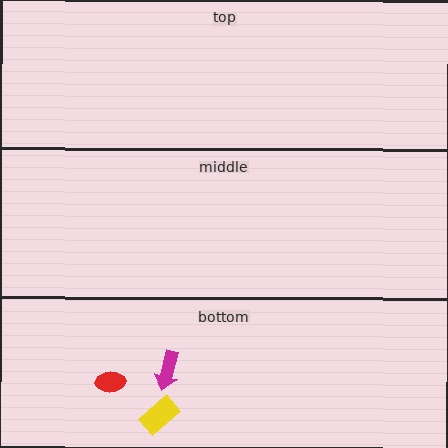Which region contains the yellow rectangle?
The bottom region.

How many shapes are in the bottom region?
3.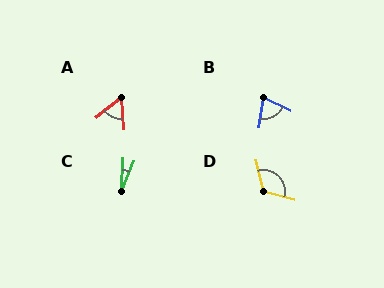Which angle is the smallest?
C, at approximately 19 degrees.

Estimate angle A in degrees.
Approximately 56 degrees.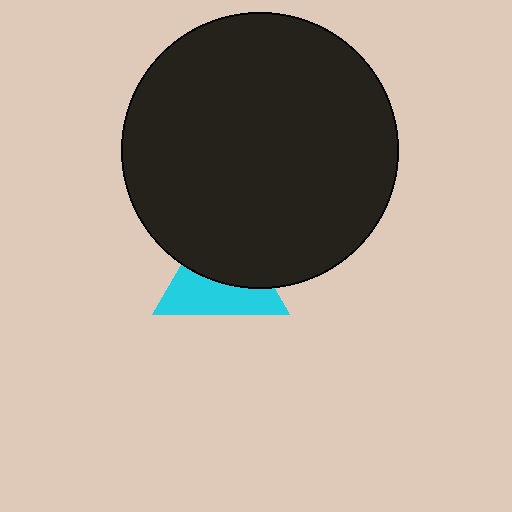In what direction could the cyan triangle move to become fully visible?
The cyan triangle could move down. That would shift it out from behind the black circle entirely.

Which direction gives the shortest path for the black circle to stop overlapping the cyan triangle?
Moving up gives the shortest separation.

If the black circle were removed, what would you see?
You would see the complete cyan triangle.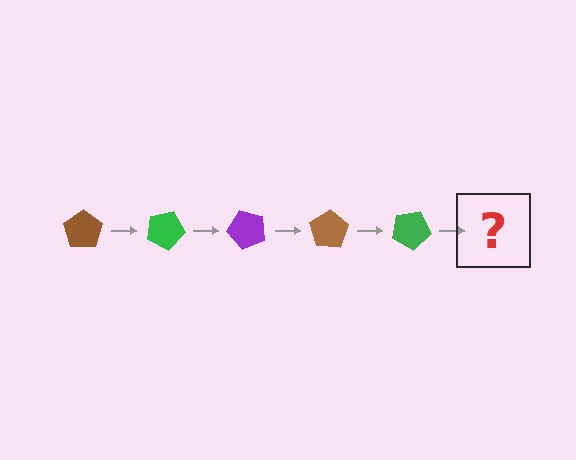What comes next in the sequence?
The next element should be a purple pentagon, rotated 125 degrees from the start.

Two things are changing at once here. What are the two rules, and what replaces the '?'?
The two rules are that it rotates 25 degrees each step and the color cycles through brown, green, and purple. The '?' should be a purple pentagon, rotated 125 degrees from the start.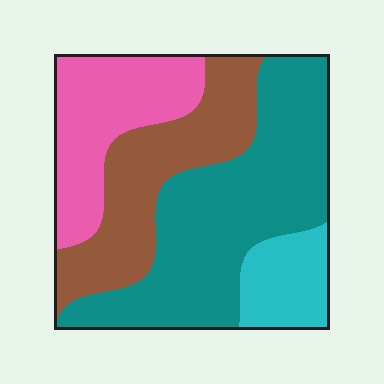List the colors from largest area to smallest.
From largest to smallest: teal, brown, pink, cyan.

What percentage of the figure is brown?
Brown covers around 25% of the figure.